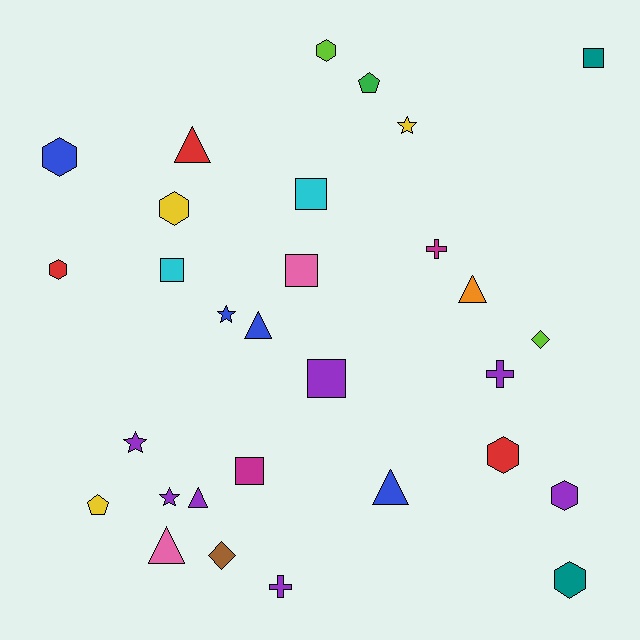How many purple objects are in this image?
There are 7 purple objects.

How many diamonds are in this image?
There are 2 diamonds.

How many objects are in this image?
There are 30 objects.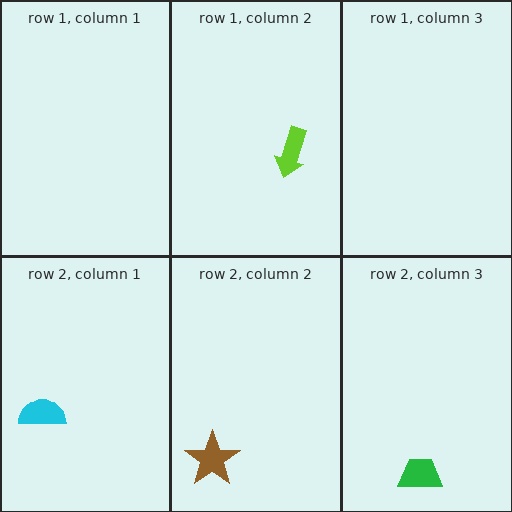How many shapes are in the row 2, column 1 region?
1.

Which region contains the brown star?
The row 2, column 2 region.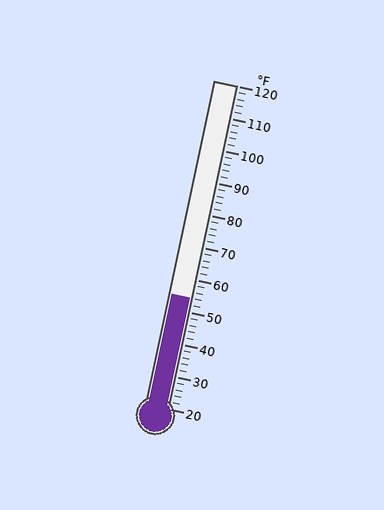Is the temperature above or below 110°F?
The temperature is below 110°F.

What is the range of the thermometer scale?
The thermometer scale ranges from 20°F to 120°F.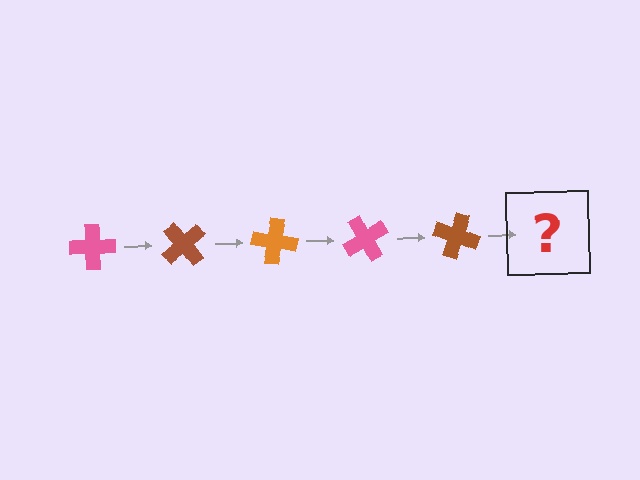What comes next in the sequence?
The next element should be an orange cross, rotated 250 degrees from the start.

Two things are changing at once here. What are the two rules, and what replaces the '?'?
The two rules are that it rotates 50 degrees each step and the color cycles through pink, brown, and orange. The '?' should be an orange cross, rotated 250 degrees from the start.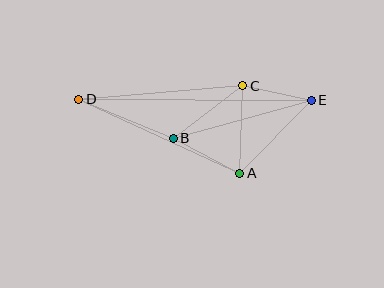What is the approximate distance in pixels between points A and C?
The distance between A and C is approximately 88 pixels.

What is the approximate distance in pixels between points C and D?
The distance between C and D is approximately 165 pixels.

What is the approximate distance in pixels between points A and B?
The distance between A and B is approximately 76 pixels.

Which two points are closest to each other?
Points C and E are closest to each other.